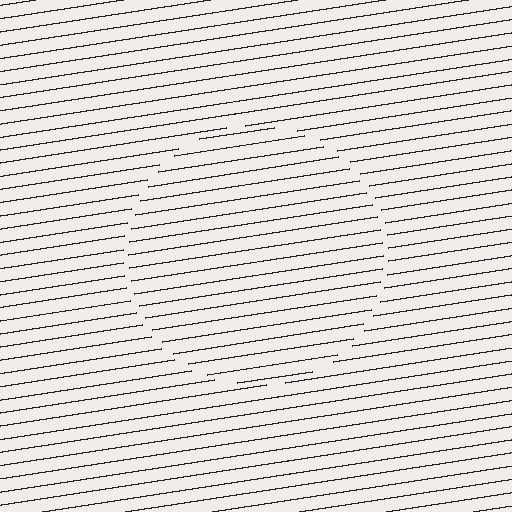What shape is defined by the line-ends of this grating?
An illusory circle. The interior of the shape contains the same grating, shifted by half a period — the contour is defined by the phase discontinuity where line-ends from the inner and outer gratings abut.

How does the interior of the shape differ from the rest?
The interior of the shape contains the same grating, shifted by half a period — the contour is defined by the phase discontinuity where line-ends from the inner and outer gratings abut.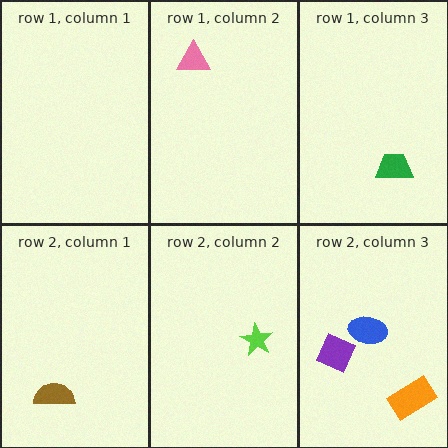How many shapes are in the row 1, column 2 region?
1.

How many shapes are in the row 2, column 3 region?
3.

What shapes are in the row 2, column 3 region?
The orange rectangle, the purple diamond, the blue ellipse.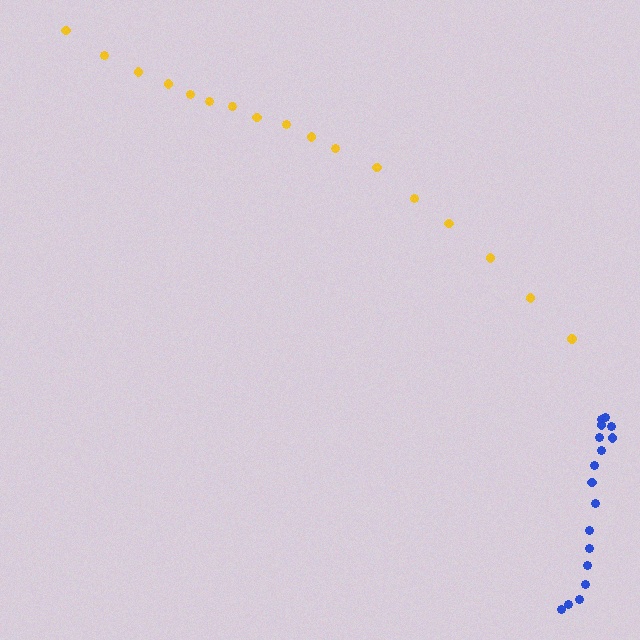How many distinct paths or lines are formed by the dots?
There are 2 distinct paths.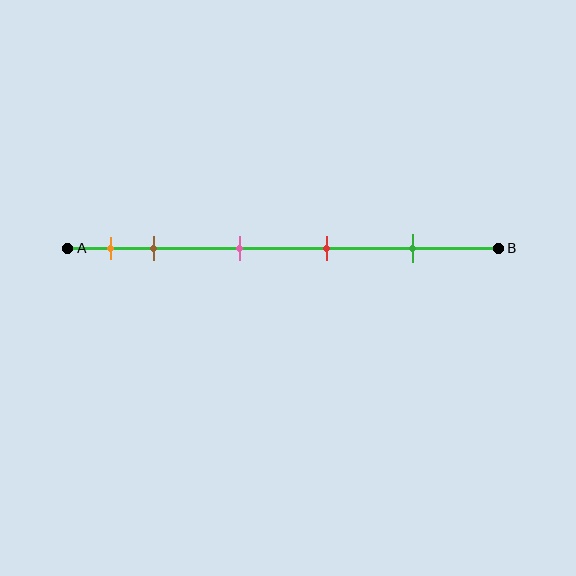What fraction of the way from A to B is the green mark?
The green mark is approximately 80% (0.8) of the way from A to B.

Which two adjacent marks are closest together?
The orange and brown marks are the closest adjacent pair.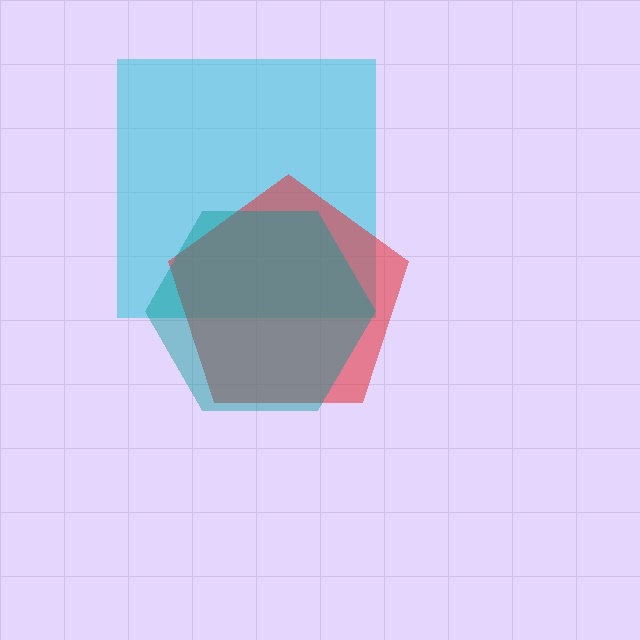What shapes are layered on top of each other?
The layered shapes are: a cyan square, a red pentagon, a teal hexagon.